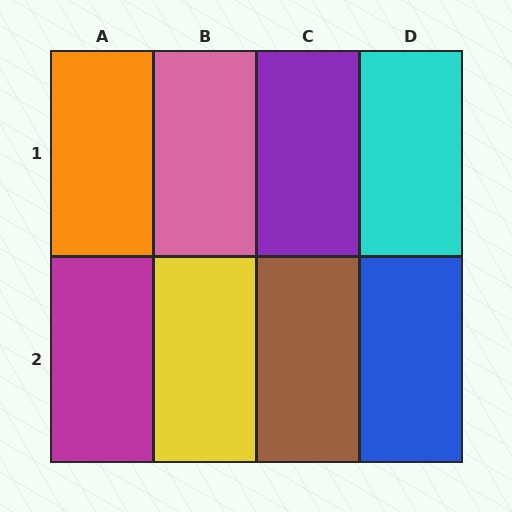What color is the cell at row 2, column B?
Yellow.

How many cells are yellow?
1 cell is yellow.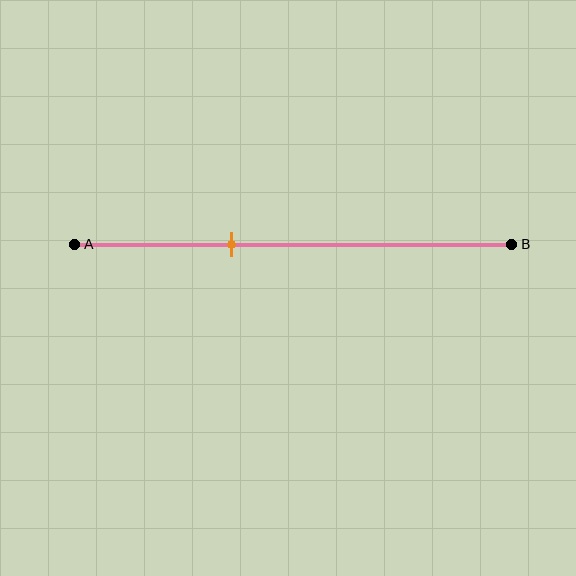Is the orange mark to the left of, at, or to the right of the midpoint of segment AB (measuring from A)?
The orange mark is to the left of the midpoint of segment AB.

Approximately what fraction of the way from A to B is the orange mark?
The orange mark is approximately 35% of the way from A to B.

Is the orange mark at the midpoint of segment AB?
No, the mark is at about 35% from A, not at the 50% midpoint.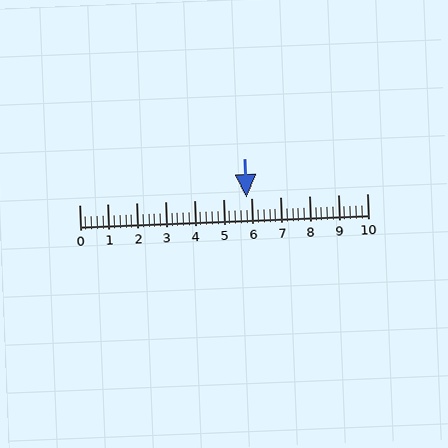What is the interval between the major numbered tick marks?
The major tick marks are spaced 1 units apart.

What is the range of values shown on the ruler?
The ruler shows values from 0 to 10.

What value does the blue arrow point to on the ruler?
The blue arrow points to approximately 5.8.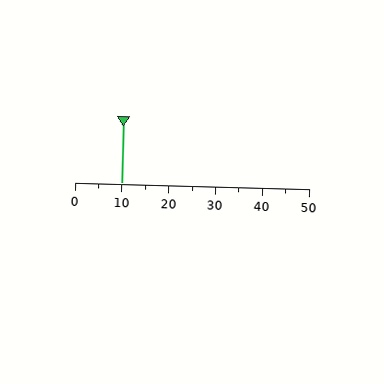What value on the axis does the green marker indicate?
The marker indicates approximately 10.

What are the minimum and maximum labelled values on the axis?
The axis runs from 0 to 50.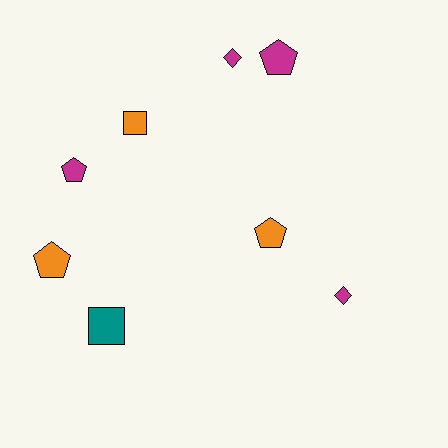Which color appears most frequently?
Magenta, with 4 objects.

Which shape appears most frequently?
Pentagon, with 4 objects.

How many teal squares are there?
There is 1 teal square.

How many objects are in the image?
There are 8 objects.